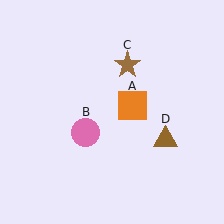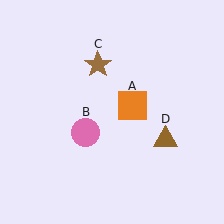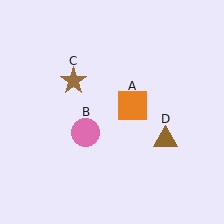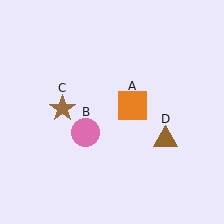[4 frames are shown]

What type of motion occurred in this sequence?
The brown star (object C) rotated counterclockwise around the center of the scene.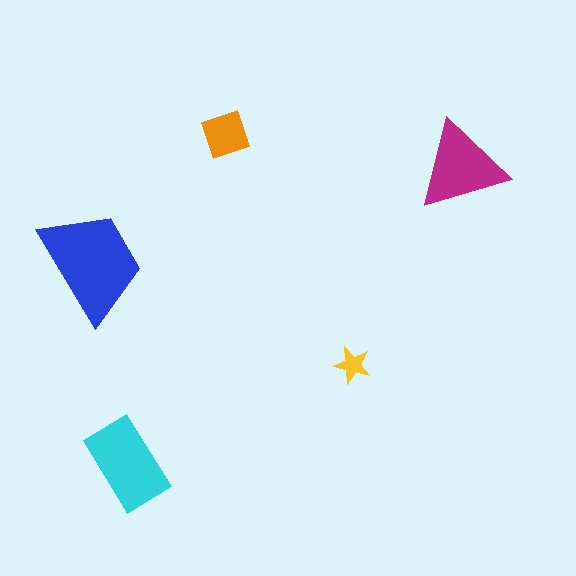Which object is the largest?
The blue trapezoid.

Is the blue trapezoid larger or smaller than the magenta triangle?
Larger.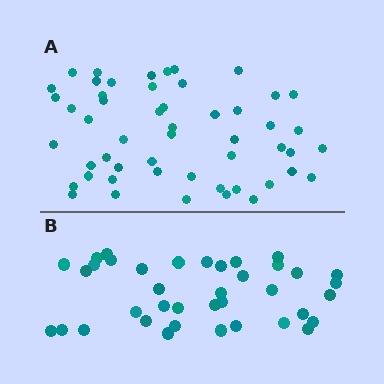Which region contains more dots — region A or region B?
Region A (the top region) has more dots.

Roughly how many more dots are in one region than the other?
Region A has approximately 15 more dots than region B.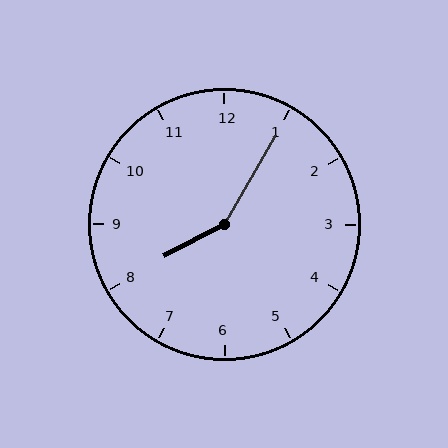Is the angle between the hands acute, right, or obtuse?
It is obtuse.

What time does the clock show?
8:05.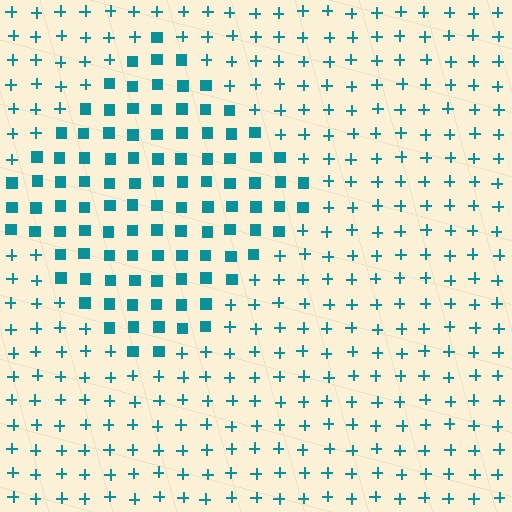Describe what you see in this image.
The image is filled with small teal elements arranged in a uniform grid. A diamond-shaped region contains squares, while the surrounding area contains plus signs. The boundary is defined purely by the change in element shape.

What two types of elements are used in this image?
The image uses squares inside the diamond region and plus signs outside it.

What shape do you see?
I see a diamond.